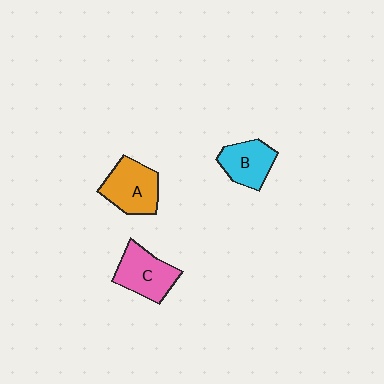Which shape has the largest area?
Shape A (orange).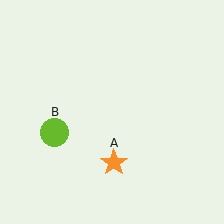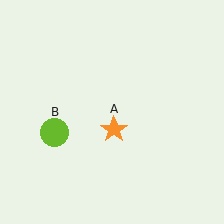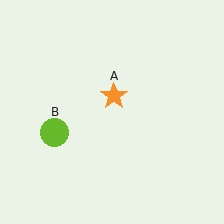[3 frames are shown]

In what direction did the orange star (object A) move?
The orange star (object A) moved up.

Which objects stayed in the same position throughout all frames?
Lime circle (object B) remained stationary.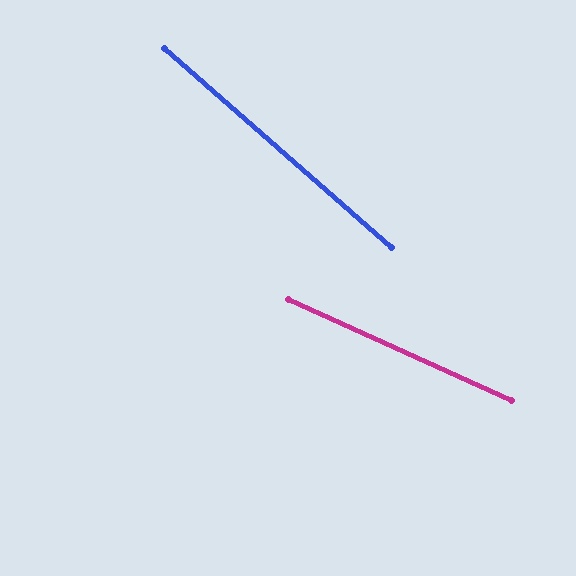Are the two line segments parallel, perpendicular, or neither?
Neither parallel nor perpendicular — they differ by about 17°.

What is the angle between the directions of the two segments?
Approximately 17 degrees.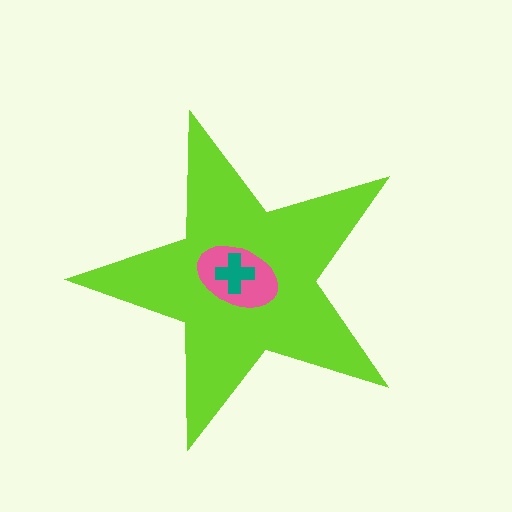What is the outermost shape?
The lime star.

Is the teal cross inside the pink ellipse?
Yes.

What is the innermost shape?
The teal cross.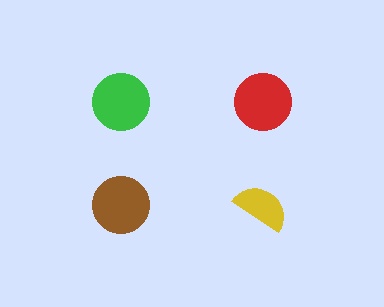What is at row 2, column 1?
A brown circle.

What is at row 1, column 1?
A green circle.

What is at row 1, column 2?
A red circle.